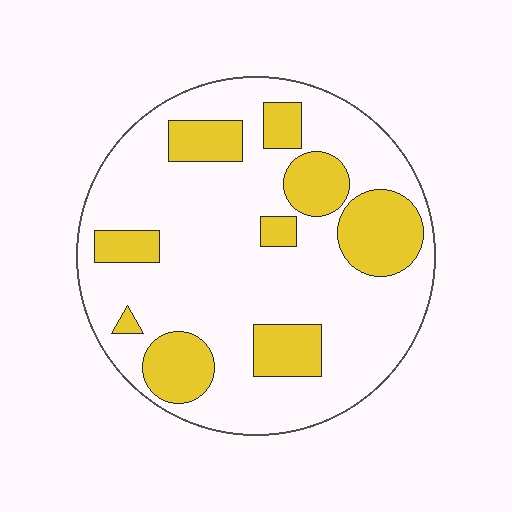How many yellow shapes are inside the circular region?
9.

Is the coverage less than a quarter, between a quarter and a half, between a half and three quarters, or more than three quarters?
Between a quarter and a half.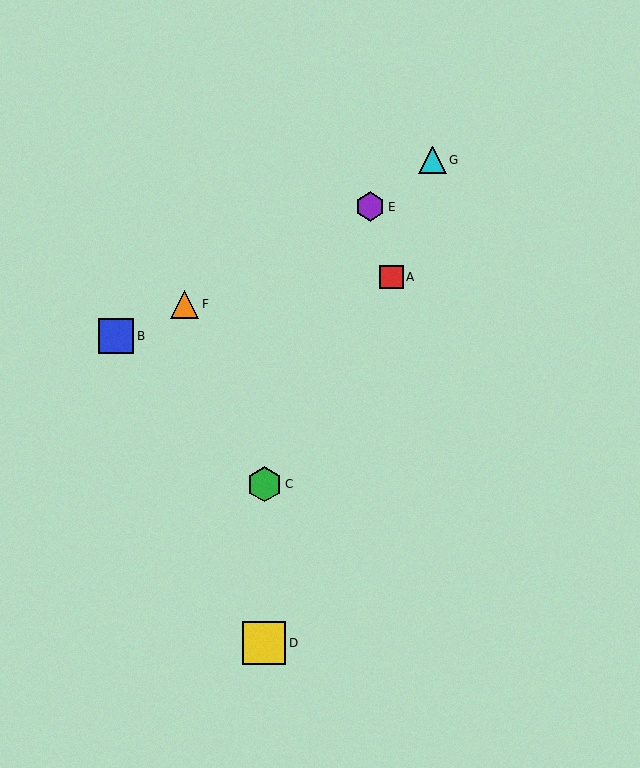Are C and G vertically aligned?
No, C is at x≈264 and G is at x≈432.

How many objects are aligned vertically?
2 objects (C, D) are aligned vertically.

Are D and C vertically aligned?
Yes, both are at x≈264.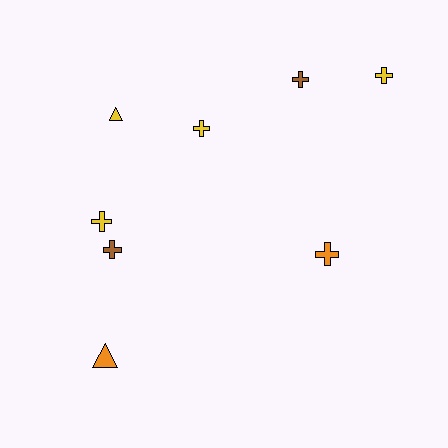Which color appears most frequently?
Yellow, with 4 objects.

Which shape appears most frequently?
Cross, with 6 objects.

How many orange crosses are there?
There is 1 orange cross.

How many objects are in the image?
There are 8 objects.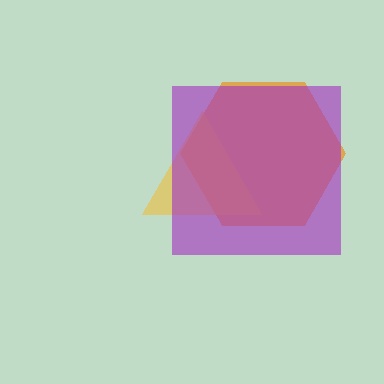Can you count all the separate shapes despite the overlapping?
Yes, there are 3 separate shapes.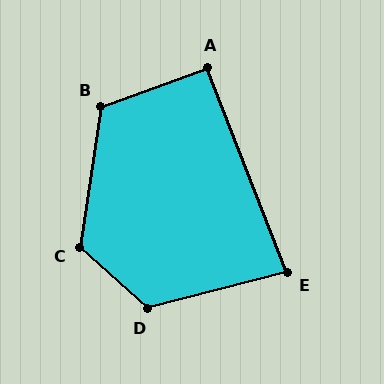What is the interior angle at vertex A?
Approximately 92 degrees (approximately right).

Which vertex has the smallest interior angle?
E, at approximately 83 degrees.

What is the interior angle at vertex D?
Approximately 123 degrees (obtuse).